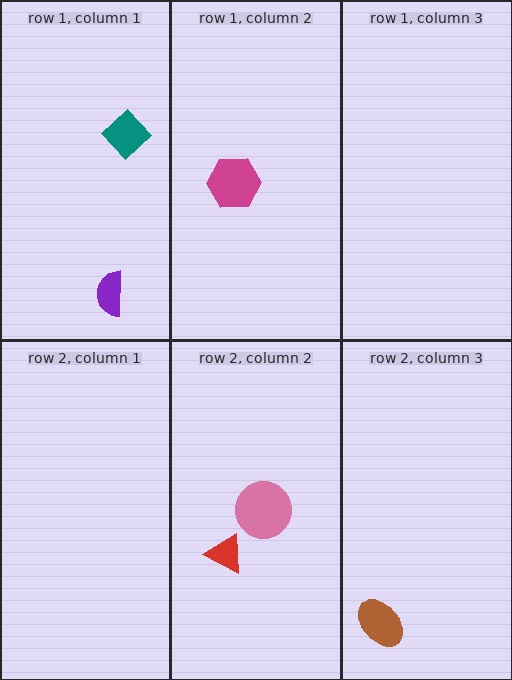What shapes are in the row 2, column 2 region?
The red triangle, the pink circle.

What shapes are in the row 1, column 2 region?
The magenta hexagon.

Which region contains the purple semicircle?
The row 1, column 1 region.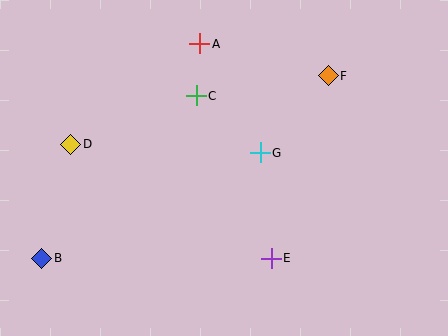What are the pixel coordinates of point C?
Point C is at (196, 96).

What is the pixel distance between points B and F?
The distance between B and F is 340 pixels.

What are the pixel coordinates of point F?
Point F is at (328, 76).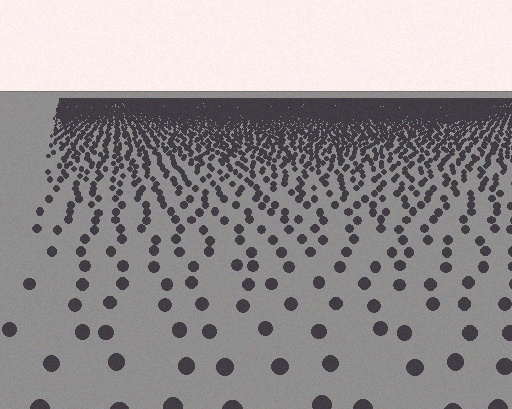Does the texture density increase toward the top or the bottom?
Density increases toward the top.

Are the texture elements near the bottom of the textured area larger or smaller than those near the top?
Larger. Near the bottom, elements are closer to the viewer and appear at a bigger on-screen size.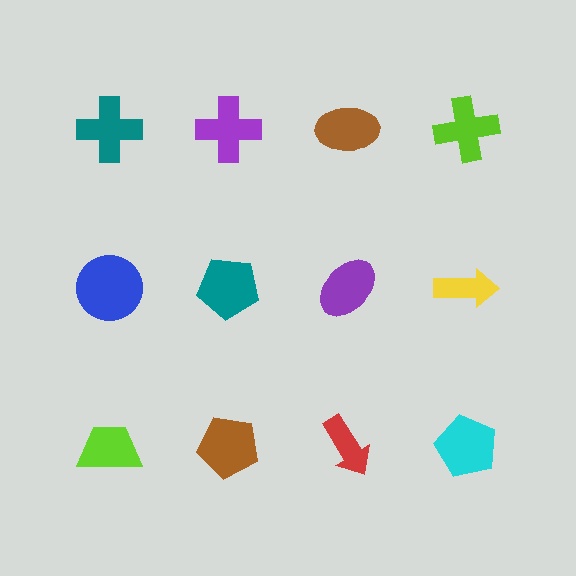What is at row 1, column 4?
A lime cross.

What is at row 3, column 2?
A brown pentagon.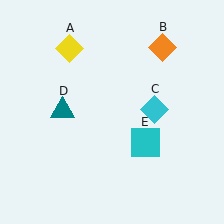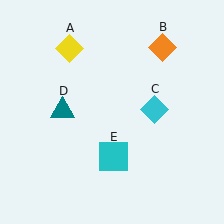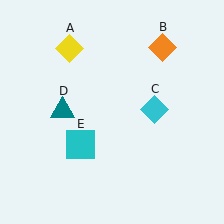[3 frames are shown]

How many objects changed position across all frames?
1 object changed position: cyan square (object E).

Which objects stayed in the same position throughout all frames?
Yellow diamond (object A) and orange diamond (object B) and cyan diamond (object C) and teal triangle (object D) remained stationary.